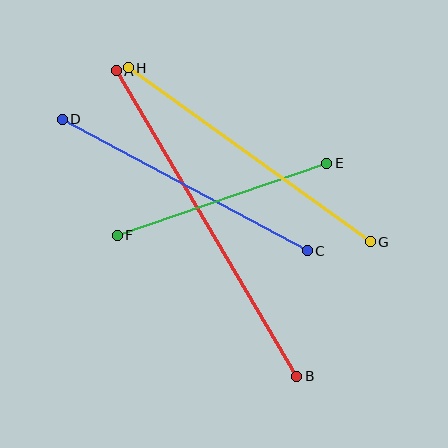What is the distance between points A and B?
The distance is approximately 355 pixels.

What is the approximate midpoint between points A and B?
The midpoint is at approximately (207, 223) pixels.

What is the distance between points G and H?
The distance is approximately 298 pixels.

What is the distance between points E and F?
The distance is approximately 222 pixels.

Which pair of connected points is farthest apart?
Points A and B are farthest apart.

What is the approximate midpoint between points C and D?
The midpoint is at approximately (185, 185) pixels.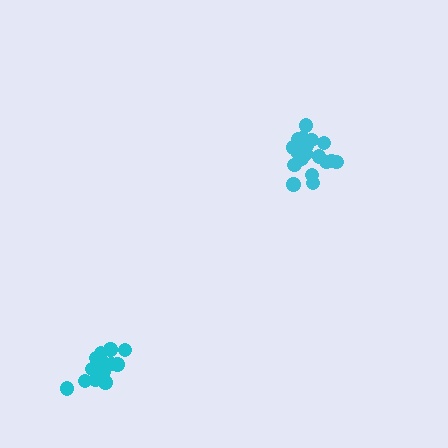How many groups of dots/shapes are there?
There are 2 groups.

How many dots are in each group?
Group 1: 16 dots, Group 2: 19 dots (35 total).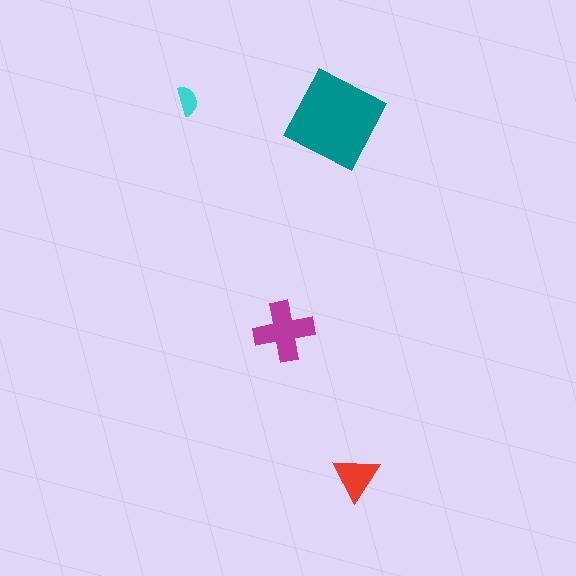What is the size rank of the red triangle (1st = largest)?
3rd.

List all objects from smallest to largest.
The cyan semicircle, the red triangle, the magenta cross, the teal square.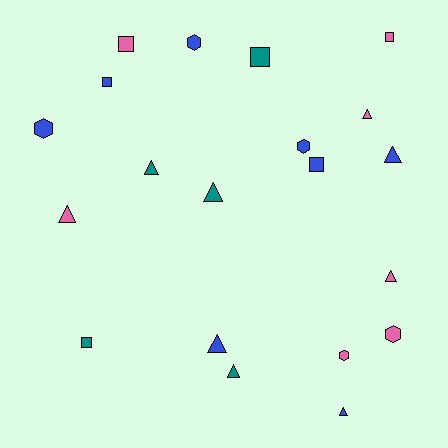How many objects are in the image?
There are 20 objects.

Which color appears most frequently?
Blue, with 8 objects.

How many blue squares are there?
There are 2 blue squares.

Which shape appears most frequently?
Triangle, with 9 objects.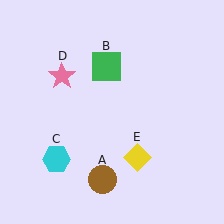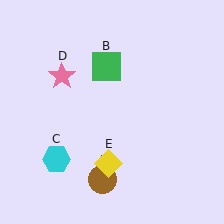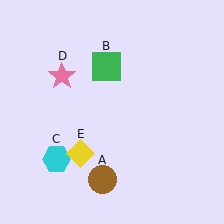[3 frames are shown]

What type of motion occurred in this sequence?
The yellow diamond (object E) rotated clockwise around the center of the scene.